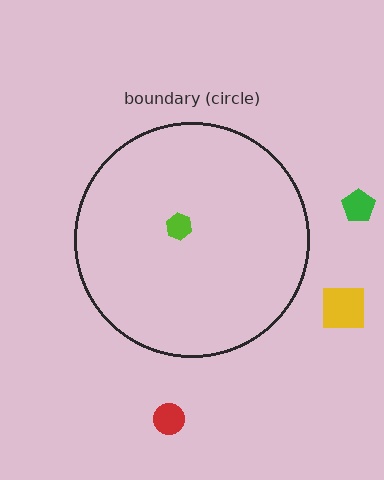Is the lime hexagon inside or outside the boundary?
Inside.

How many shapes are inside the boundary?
1 inside, 3 outside.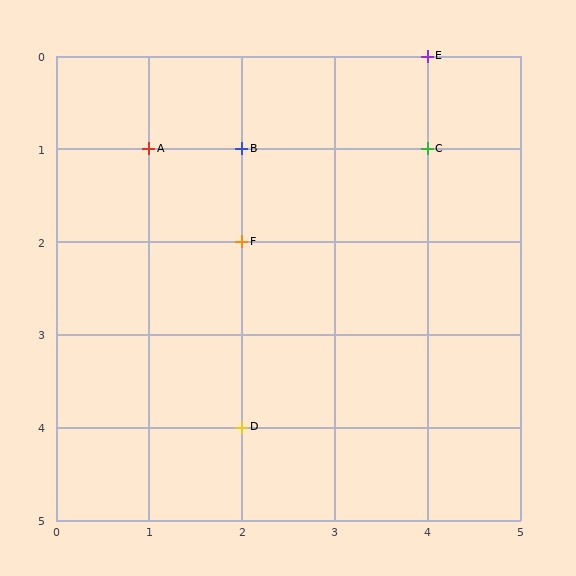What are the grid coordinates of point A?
Point A is at grid coordinates (1, 1).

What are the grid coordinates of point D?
Point D is at grid coordinates (2, 4).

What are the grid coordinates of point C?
Point C is at grid coordinates (4, 1).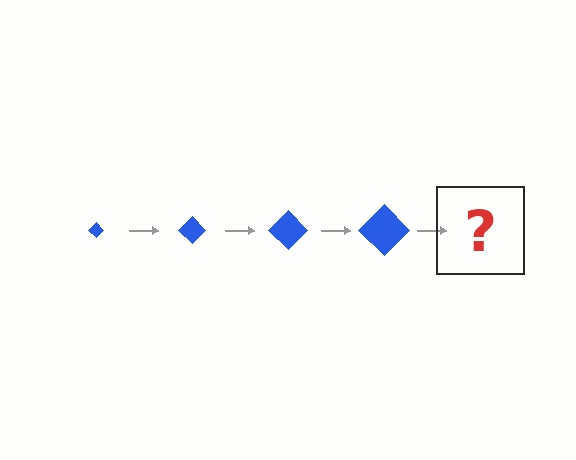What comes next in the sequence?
The next element should be a blue diamond, larger than the previous one.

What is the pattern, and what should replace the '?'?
The pattern is that the diamond gets progressively larger each step. The '?' should be a blue diamond, larger than the previous one.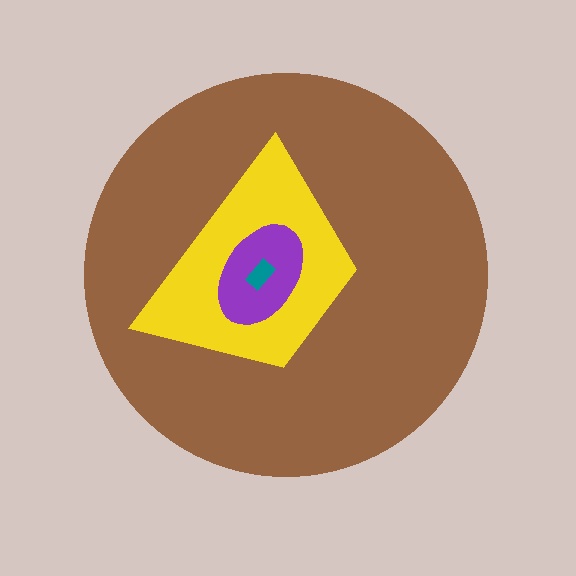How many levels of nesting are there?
4.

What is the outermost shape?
The brown circle.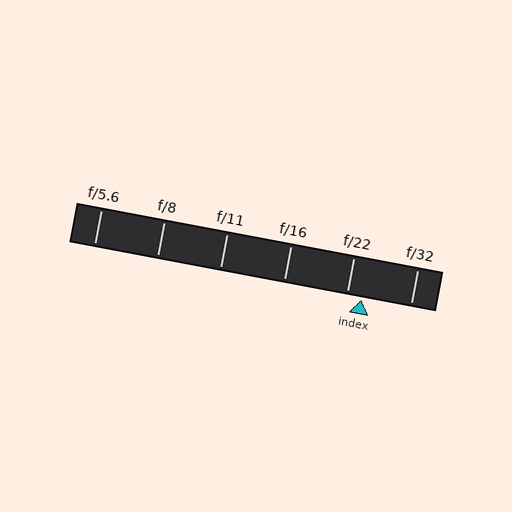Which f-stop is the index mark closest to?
The index mark is closest to f/22.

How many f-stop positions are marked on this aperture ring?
There are 6 f-stop positions marked.